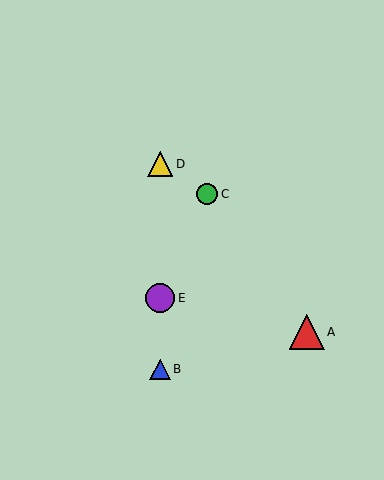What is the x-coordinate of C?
Object C is at x≈207.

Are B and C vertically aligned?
No, B is at x≈160 and C is at x≈207.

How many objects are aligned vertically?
3 objects (B, D, E) are aligned vertically.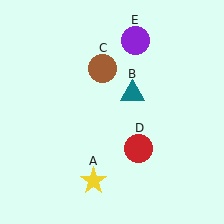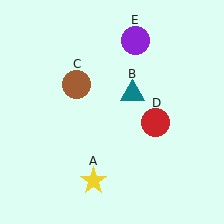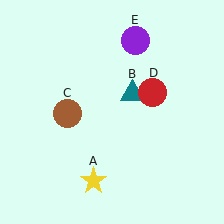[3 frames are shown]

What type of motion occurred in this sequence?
The brown circle (object C), red circle (object D) rotated counterclockwise around the center of the scene.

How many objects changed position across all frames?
2 objects changed position: brown circle (object C), red circle (object D).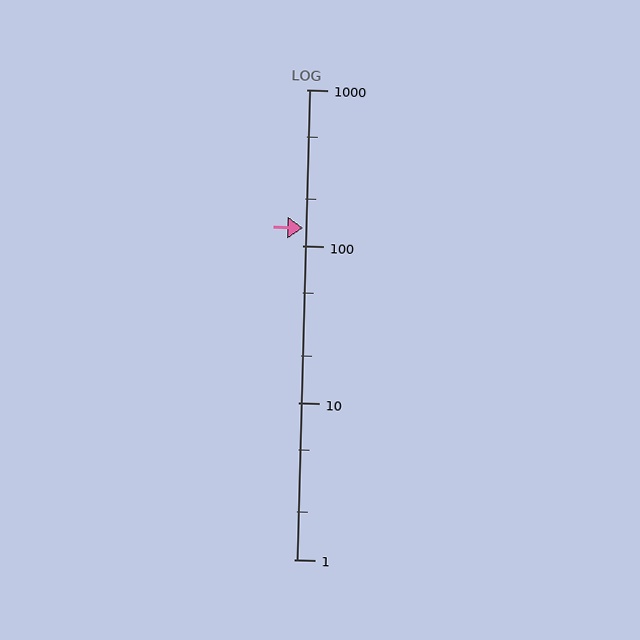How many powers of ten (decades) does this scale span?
The scale spans 3 decades, from 1 to 1000.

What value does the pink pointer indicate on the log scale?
The pointer indicates approximately 130.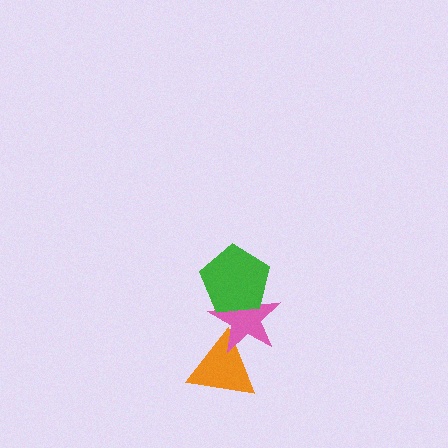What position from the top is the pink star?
The pink star is 2nd from the top.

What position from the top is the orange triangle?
The orange triangle is 3rd from the top.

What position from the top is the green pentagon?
The green pentagon is 1st from the top.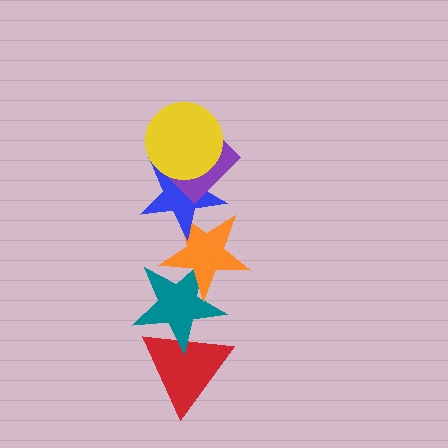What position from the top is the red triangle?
The red triangle is 6th from the top.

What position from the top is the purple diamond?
The purple diamond is 2nd from the top.